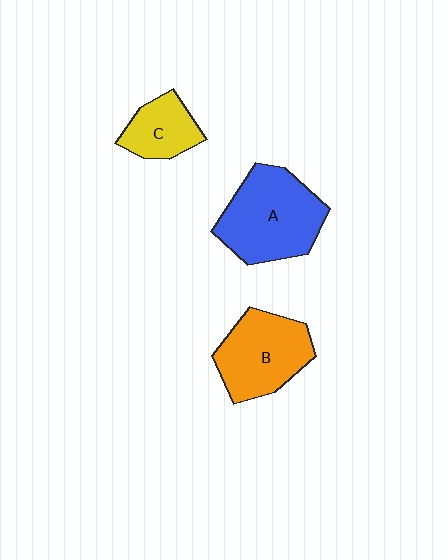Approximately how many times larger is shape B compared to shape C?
Approximately 1.7 times.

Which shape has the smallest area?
Shape C (yellow).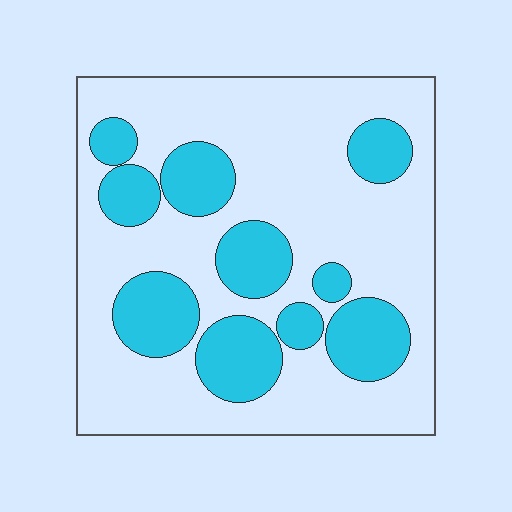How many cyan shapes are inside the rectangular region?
10.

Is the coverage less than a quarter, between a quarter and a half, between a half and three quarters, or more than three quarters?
Between a quarter and a half.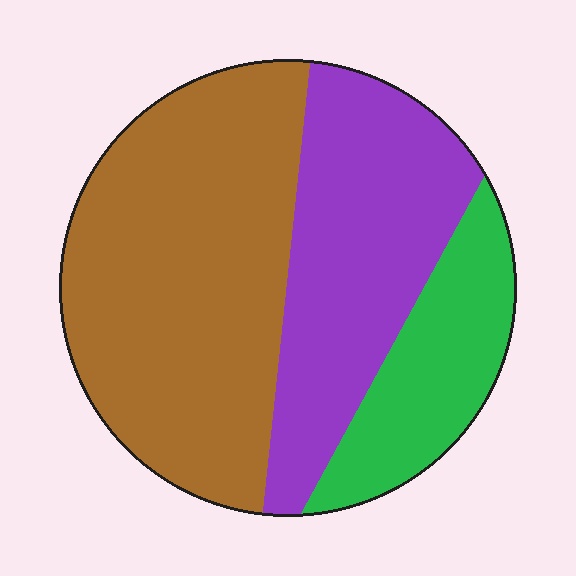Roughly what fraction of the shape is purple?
Purple takes up about one third (1/3) of the shape.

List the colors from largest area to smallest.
From largest to smallest: brown, purple, green.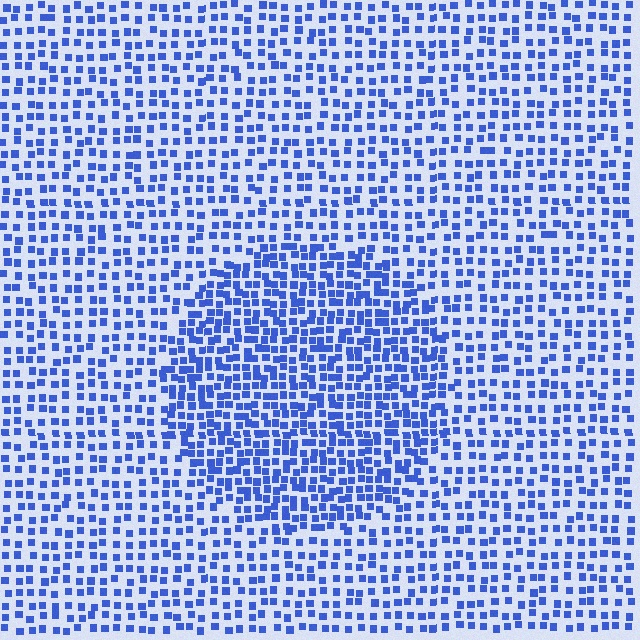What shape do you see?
I see a circle.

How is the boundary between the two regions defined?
The boundary is defined by a change in element density (approximately 1.7x ratio). All elements are the same color, size, and shape.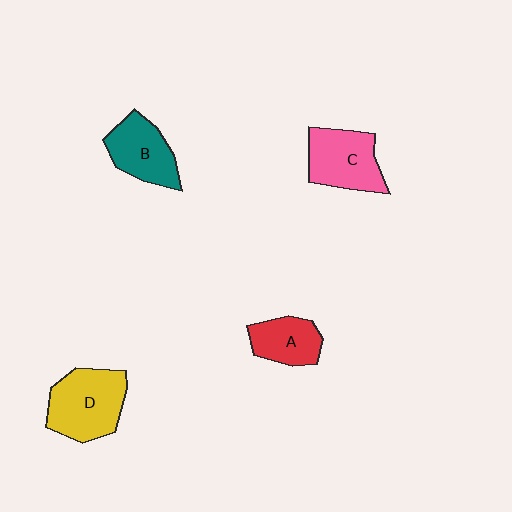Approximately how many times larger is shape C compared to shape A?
Approximately 1.4 times.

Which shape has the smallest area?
Shape A (red).